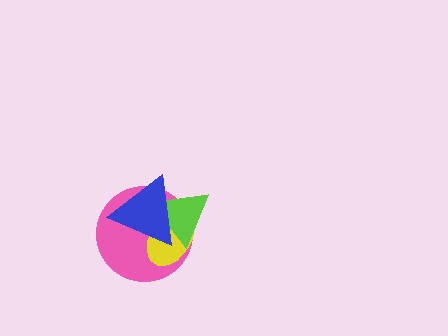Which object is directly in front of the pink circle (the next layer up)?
The yellow ellipse is directly in front of the pink circle.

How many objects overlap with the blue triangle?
3 objects overlap with the blue triangle.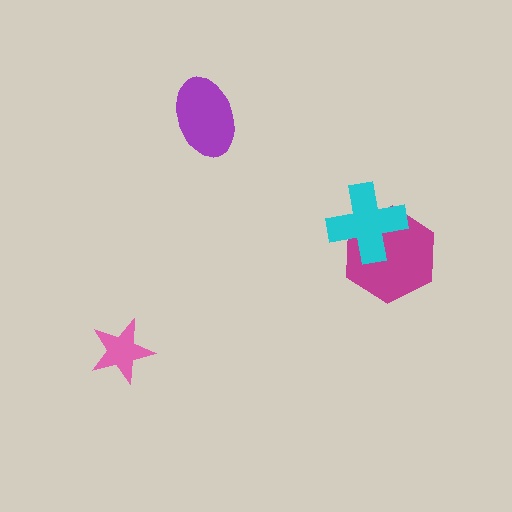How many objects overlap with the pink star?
0 objects overlap with the pink star.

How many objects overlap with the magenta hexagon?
1 object overlaps with the magenta hexagon.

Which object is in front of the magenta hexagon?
The cyan cross is in front of the magenta hexagon.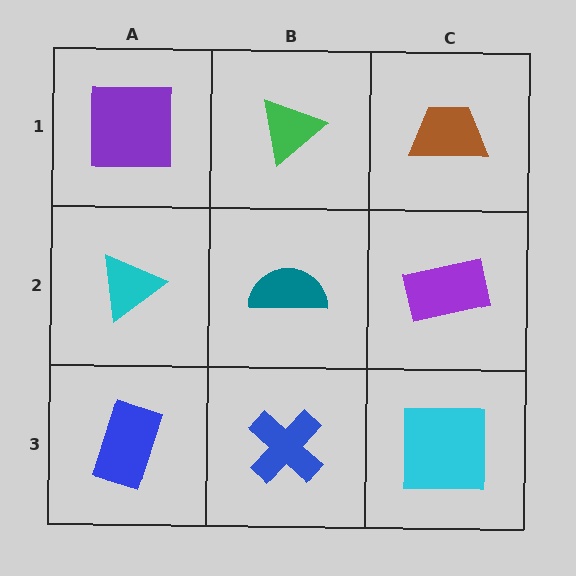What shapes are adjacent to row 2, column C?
A brown trapezoid (row 1, column C), a cyan square (row 3, column C), a teal semicircle (row 2, column B).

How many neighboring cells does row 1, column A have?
2.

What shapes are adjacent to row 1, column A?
A cyan triangle (row 2, column A), a green triangle (row 1, column B).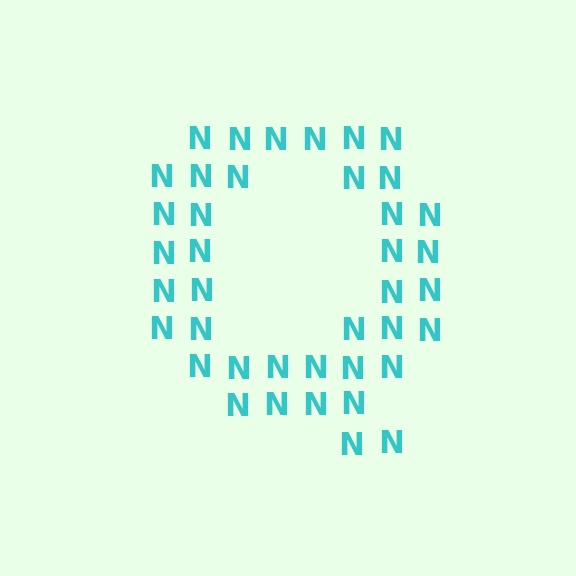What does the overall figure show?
The overall figure shows the letter Q.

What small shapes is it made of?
It is made of small letter N's.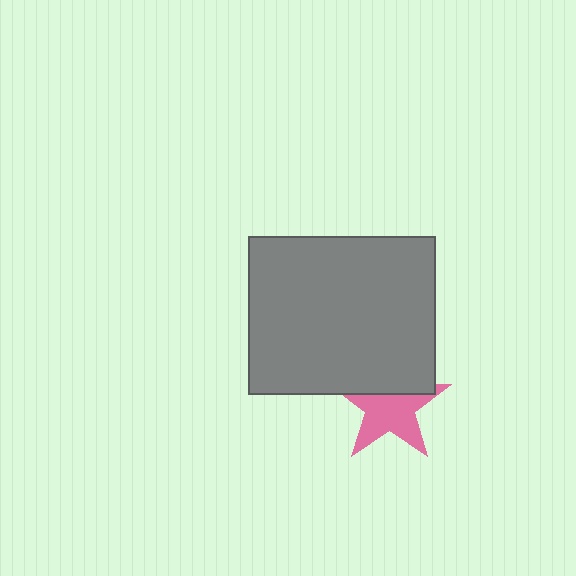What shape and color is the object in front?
The object in front is a gray rectangle.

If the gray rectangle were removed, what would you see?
You would see the complete pink star.